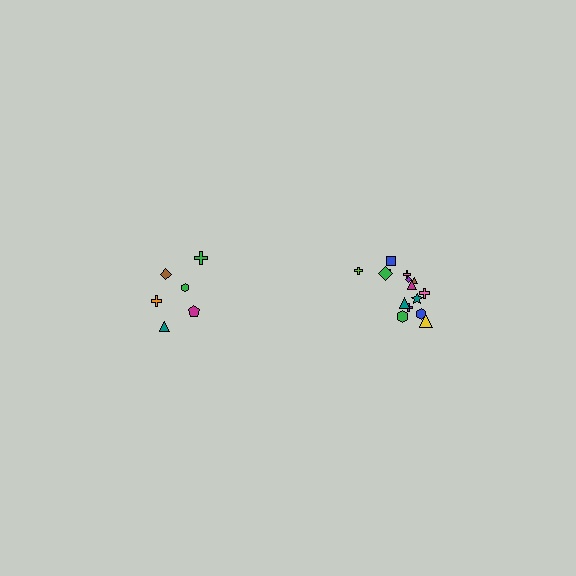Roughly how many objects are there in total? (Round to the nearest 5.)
Roughly 20 objects in total.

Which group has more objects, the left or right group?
The right group.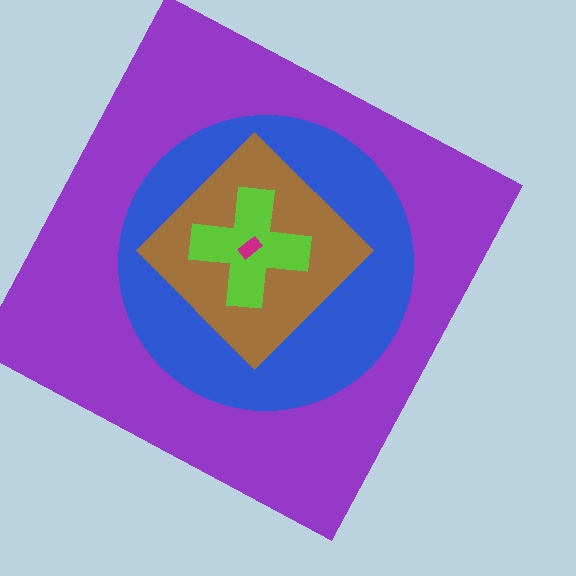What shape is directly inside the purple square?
The blue circle.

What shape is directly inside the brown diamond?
The lime cross.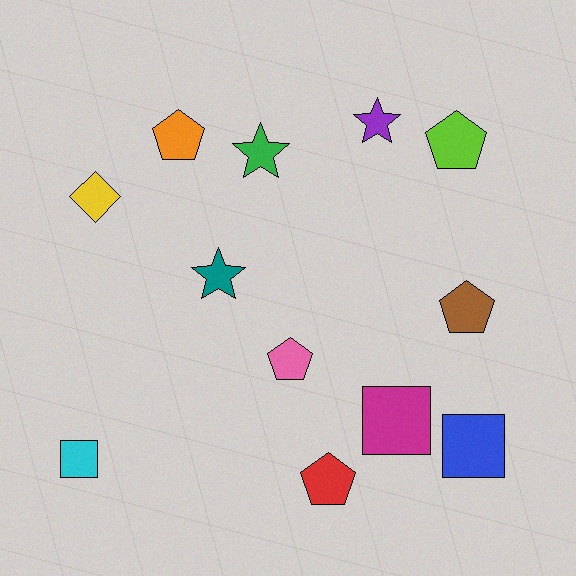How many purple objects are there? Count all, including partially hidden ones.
There is 1 purple object.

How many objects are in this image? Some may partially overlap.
There are 12 objects.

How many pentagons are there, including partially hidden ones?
There are 5 pentagons.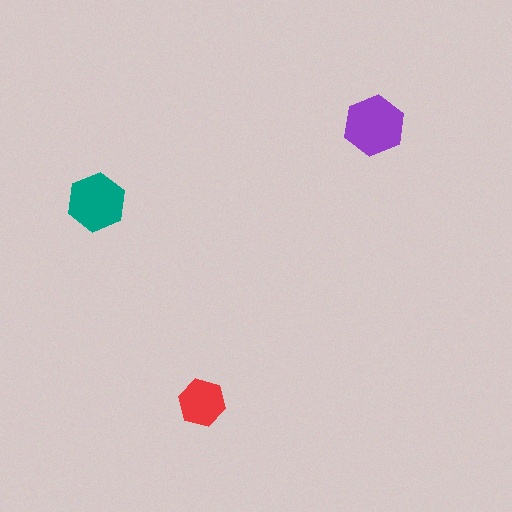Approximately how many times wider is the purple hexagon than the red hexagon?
About 1.5 times wider.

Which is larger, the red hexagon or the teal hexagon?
The teal one.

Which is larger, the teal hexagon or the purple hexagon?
The purple one.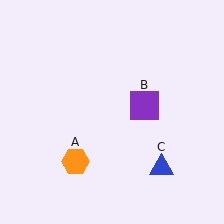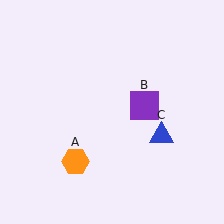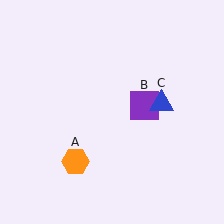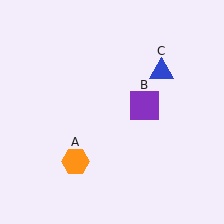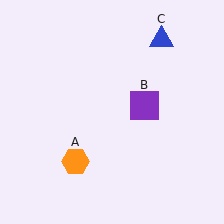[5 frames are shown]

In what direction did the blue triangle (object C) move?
The blue triangle (object C) moved up.